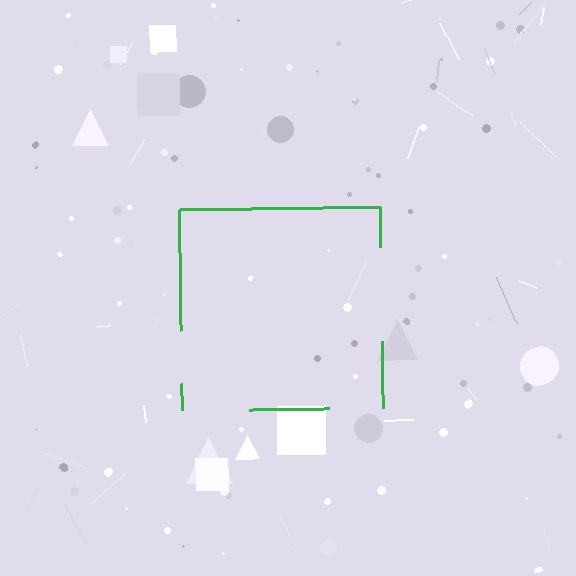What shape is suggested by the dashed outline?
The dashed outline suggests a square.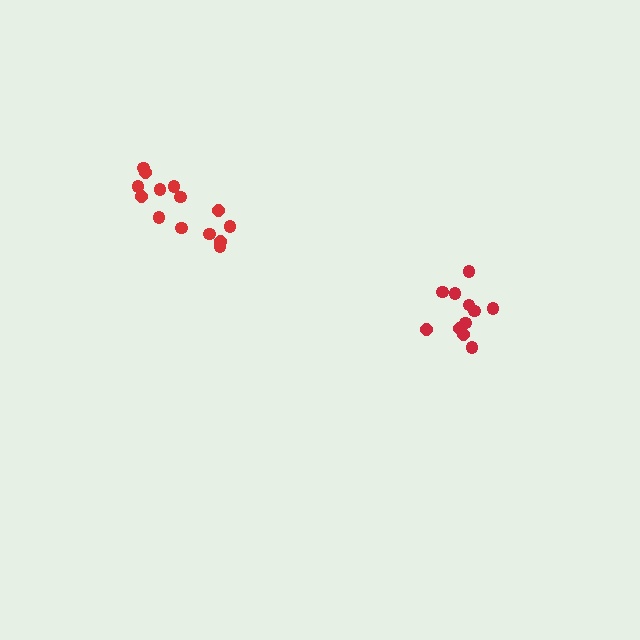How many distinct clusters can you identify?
There are 2 distinct clusters.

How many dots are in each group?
Group 1: 11 dots, Group 2: 14 dots (25 total).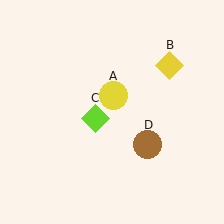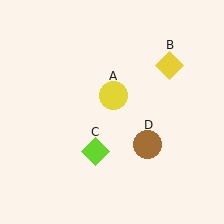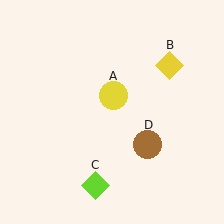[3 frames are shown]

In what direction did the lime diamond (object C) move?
The lime diamond (object C) moved down.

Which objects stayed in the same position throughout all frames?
Yellow circle (object A) and yellow diamond (object B) and brown circle (object D) remained stationary.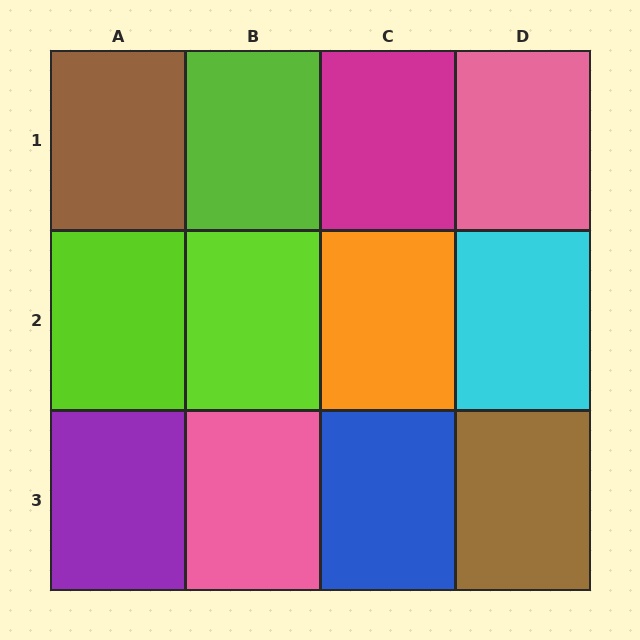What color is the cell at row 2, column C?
Orange.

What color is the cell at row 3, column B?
Pink.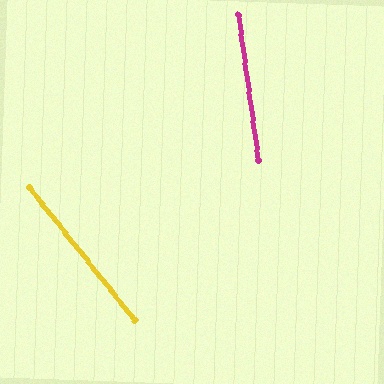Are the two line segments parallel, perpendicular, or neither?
Neither parallel nor perpendicular — they differ by about 31°.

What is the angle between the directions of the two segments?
Approximately 31 degrees.